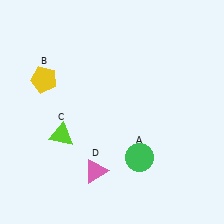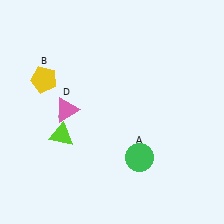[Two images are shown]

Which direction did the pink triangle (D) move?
The pink triangle (D) moved up.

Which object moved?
The pink triangle (D) moved up.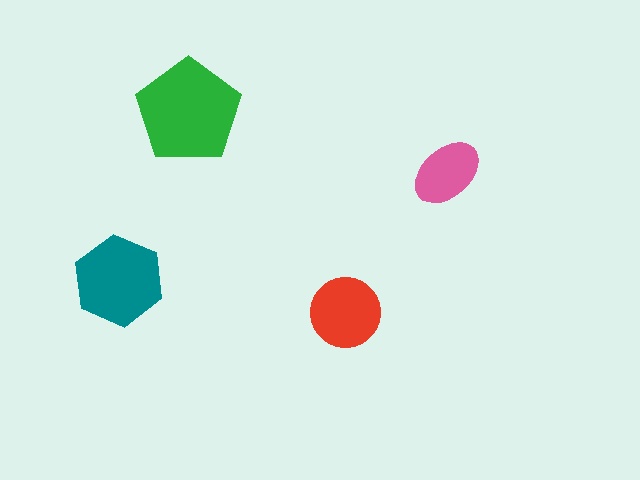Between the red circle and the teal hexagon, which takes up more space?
The teal hexagon.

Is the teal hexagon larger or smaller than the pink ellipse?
Larger.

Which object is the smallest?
The pink ellipse.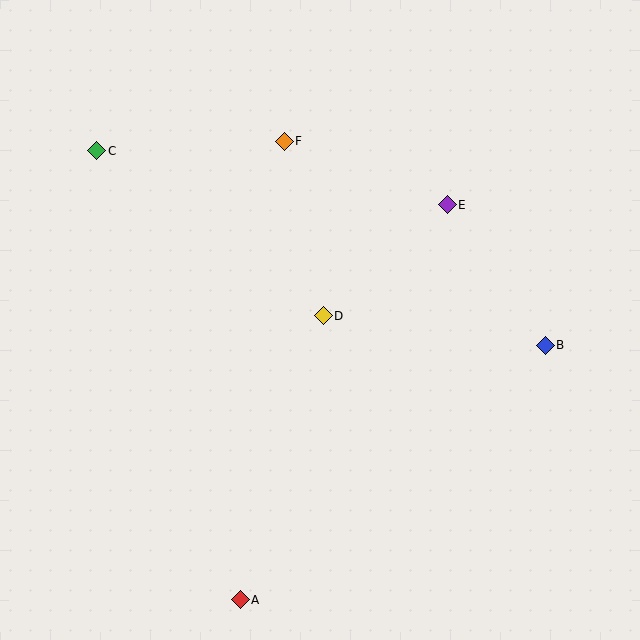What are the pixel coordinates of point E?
Point E is at (447, 205).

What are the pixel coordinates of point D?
Point D is at (323, 316).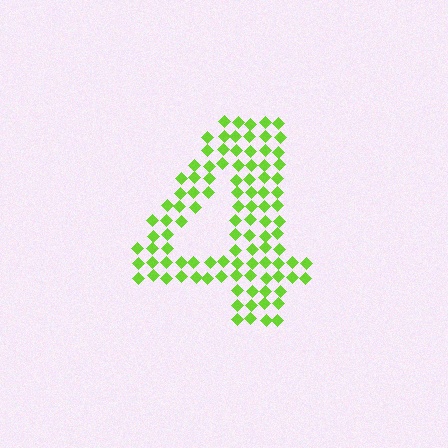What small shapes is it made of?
It is made of small diamonds.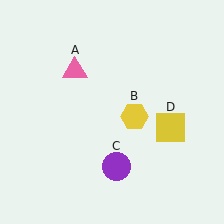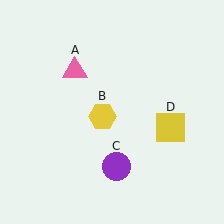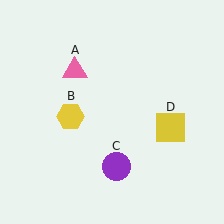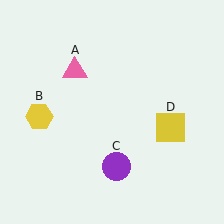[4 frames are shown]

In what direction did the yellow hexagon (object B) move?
The yellow hexagon (object B) moved left.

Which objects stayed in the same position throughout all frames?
Pink triangle (object A) and purple circle (object C) and yellow square (object D) remained stationary.